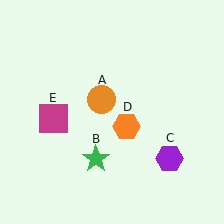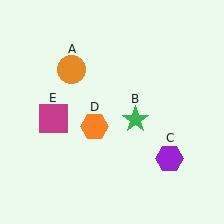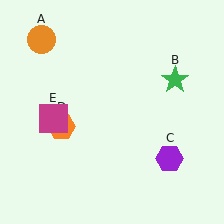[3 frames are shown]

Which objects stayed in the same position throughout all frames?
Purple hexagon (object C) and magenta square (object E) remained stationary.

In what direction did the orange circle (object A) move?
The orange circle (object A) moved up and to the left.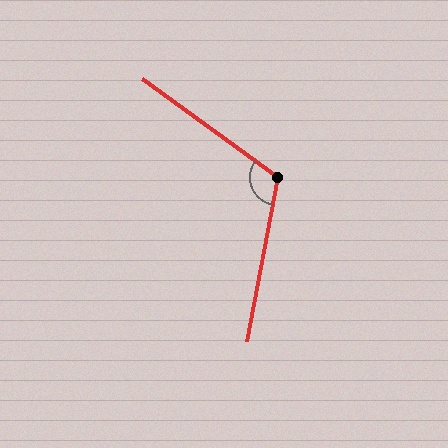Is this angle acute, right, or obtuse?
It is obtuse.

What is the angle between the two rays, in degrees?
Approximately 115 degrees.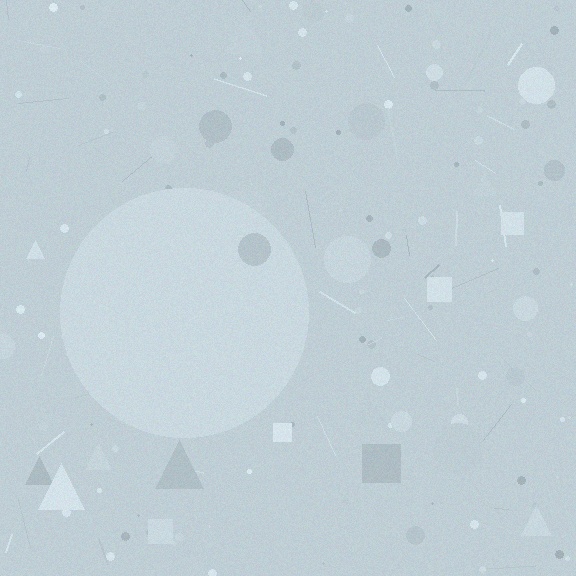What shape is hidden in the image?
A circle is hidden in the image.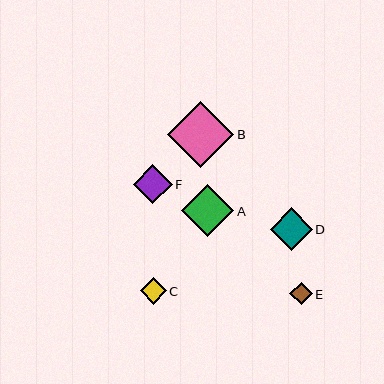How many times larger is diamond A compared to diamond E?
Diamond A is approximately 2.4 times the size of diamond E.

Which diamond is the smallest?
Diamond E is the smallest with a size of approximately 22 pixels.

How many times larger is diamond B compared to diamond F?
Diamond B is approximately 1.7 times the size of diamond F.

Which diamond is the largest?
Diamond B is the largest with a size of approximately 66 pixels.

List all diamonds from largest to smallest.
From largest to smallest: B, A, D, F, C, E.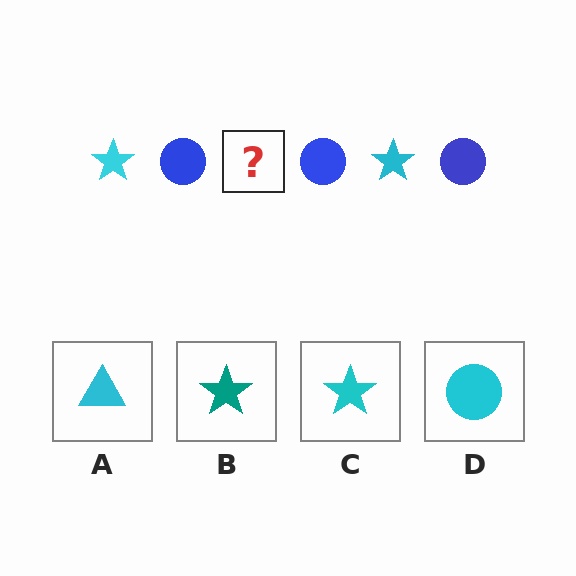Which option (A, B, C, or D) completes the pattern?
C.